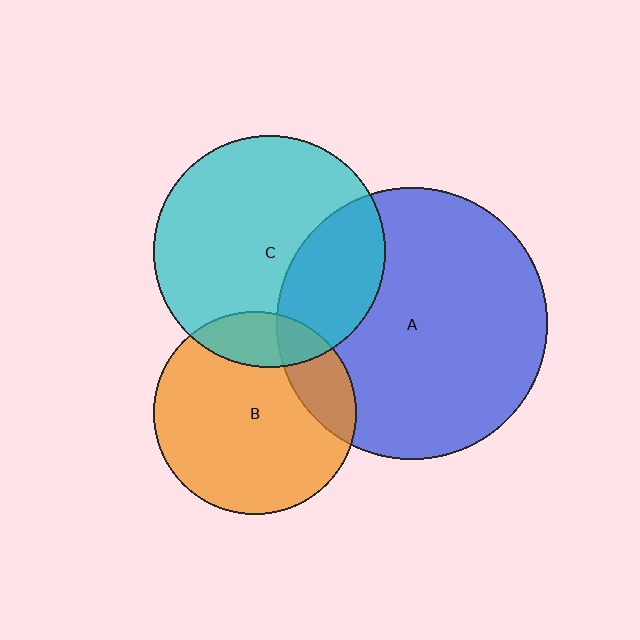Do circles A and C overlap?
Yes.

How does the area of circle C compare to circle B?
Approximately 1.3 times.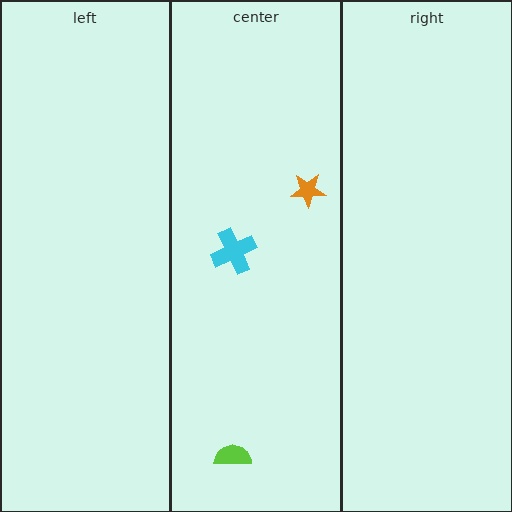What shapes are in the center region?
The orange star, the cyan cross, the lime semicircle.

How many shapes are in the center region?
3.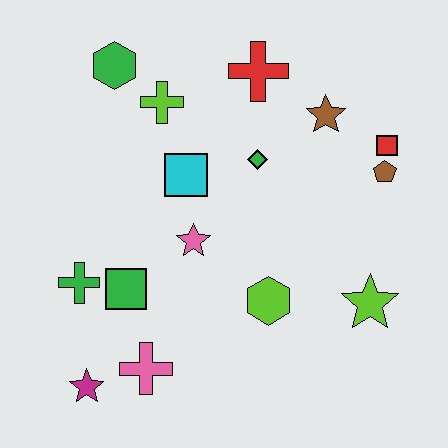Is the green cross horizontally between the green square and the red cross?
No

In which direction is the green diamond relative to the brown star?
The green diamond is to the left of the brown star.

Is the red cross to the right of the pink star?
Yes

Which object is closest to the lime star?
The lime hexagon is closest to the lime star.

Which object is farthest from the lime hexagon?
The green hexagon is farthest from the lime hexagon.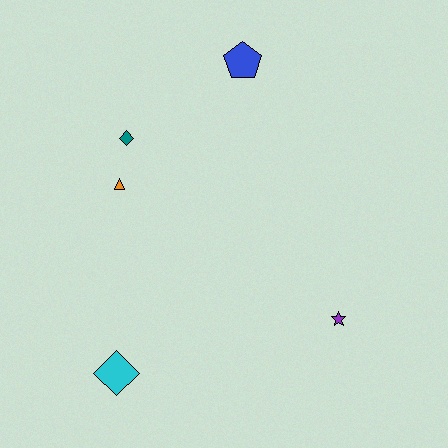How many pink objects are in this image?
There are no pink objects.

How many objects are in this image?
There are 5 objects.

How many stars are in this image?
There is 1 star.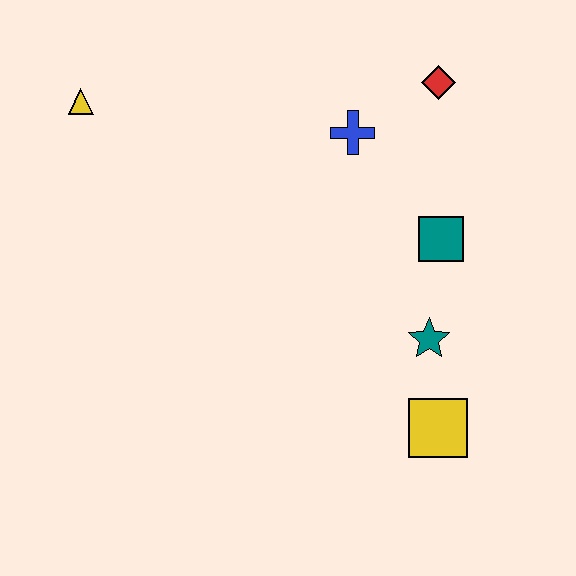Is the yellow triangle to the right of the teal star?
No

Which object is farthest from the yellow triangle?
The yellow square is farthest from the yellow triangle.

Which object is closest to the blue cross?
The red diamond is closest to the blue cross.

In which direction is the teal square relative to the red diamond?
The teal square is below the red diamond.